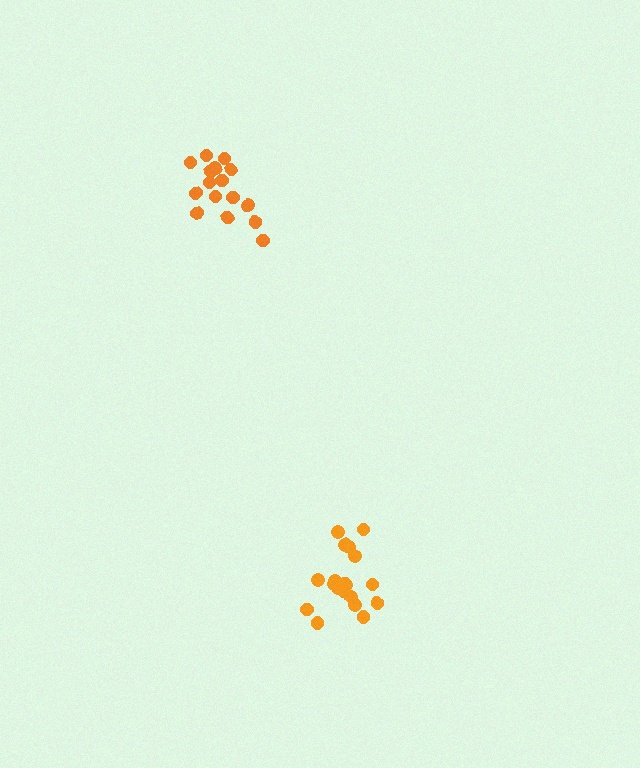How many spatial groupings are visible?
There are 2 spatial groupings.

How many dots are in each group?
Group 1: 19 dots, Group 2: 16 dots (35 total).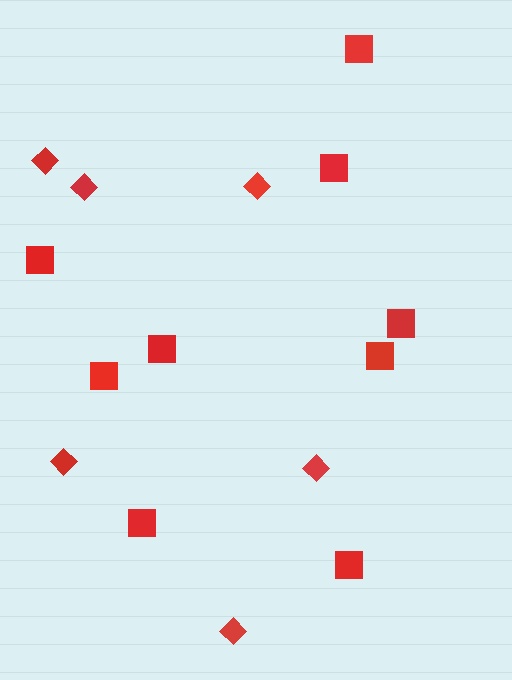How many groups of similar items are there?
There are 2 groups: one group of diamonds (6) and one group of squares (9).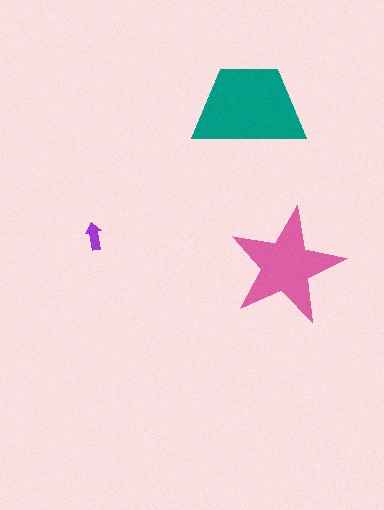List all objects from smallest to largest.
The purple arrow, the pink star, the teal trapezoid.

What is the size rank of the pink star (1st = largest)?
2nd.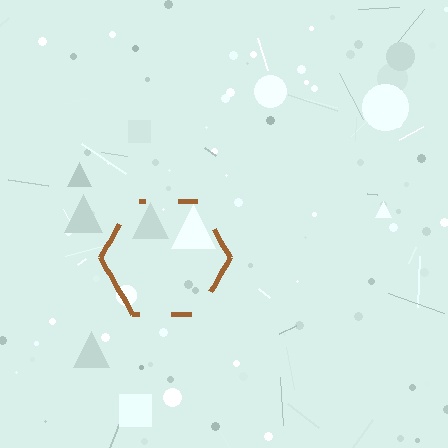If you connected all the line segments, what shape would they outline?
They would outline a hexagon.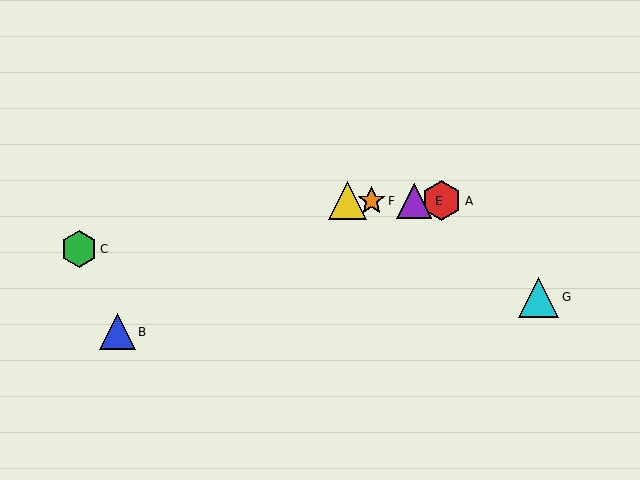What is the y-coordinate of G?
Object G is at y≈297.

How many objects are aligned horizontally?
4 objects (A, D, E, F) are aligned horizontally.